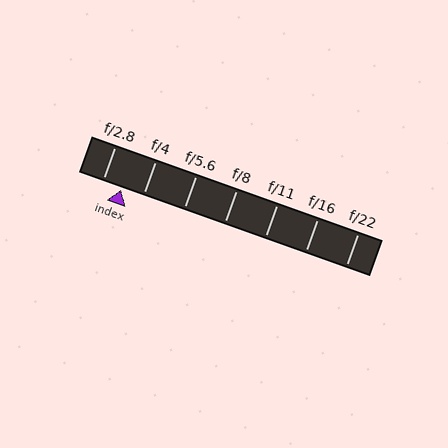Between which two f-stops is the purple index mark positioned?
The index mark is between f/2.8 and f/4.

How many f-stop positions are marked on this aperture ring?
There are 7 f-stop positions marked.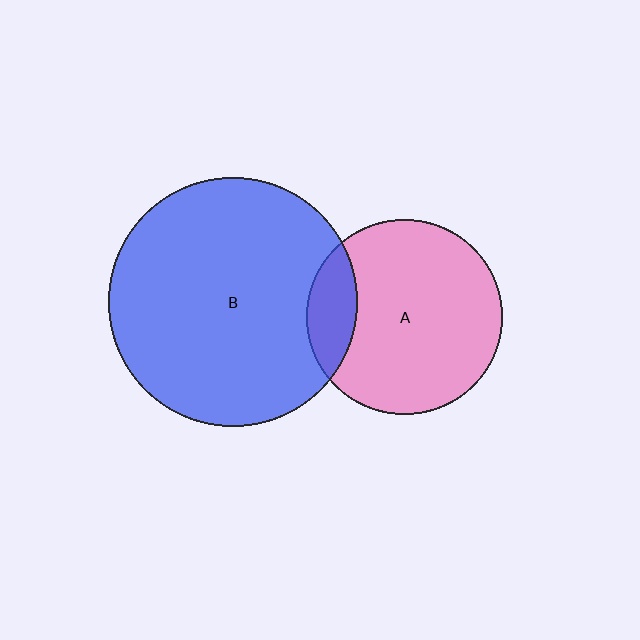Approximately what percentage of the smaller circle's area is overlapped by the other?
Approximately 15%.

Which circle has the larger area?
Circle B (blue).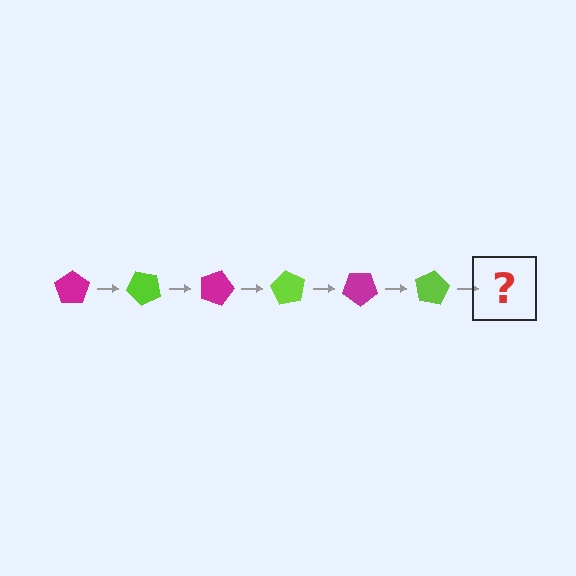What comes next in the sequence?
The next element should be a magenta pentagon, rotated 270 degrees from the start.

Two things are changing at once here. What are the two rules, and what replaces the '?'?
The two rules are that it rotates 45 degrees each step and the color cycles through magenta and lime. The '?' should be a magenta pentagon, rotated 270 degrees from the start.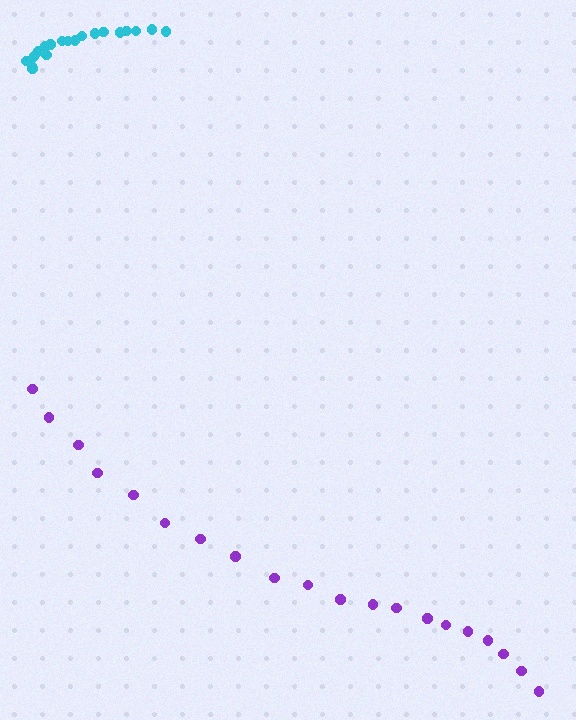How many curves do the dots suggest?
There are 2 distinct paths.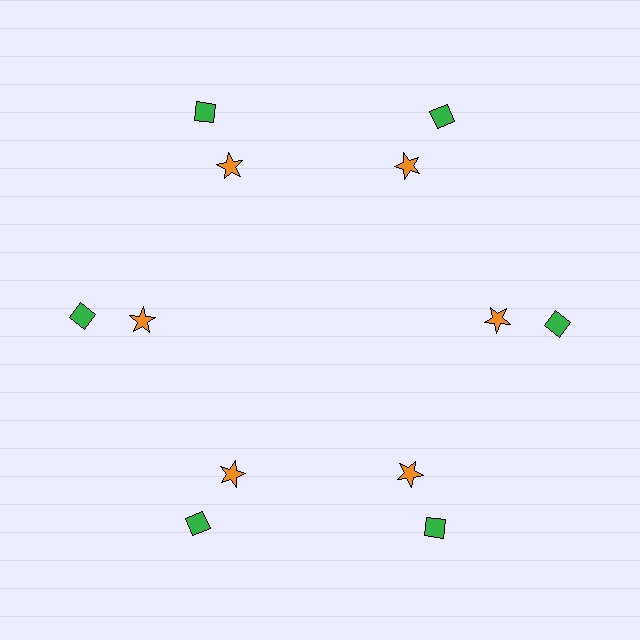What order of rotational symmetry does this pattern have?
This pattern has 6-fold rotational symmetry.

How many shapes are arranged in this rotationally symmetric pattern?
There are 12 shapes, arranged in 6 groups of 2.